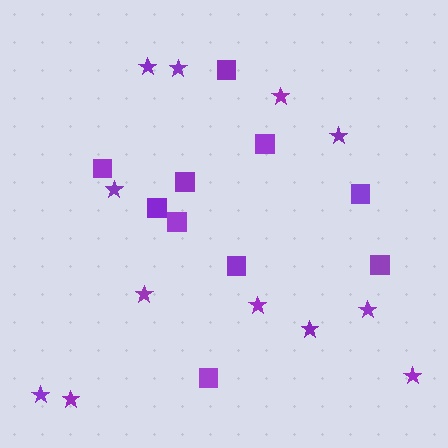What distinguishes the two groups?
There are 2 groups: one group of stars (12) and one group of squares (10).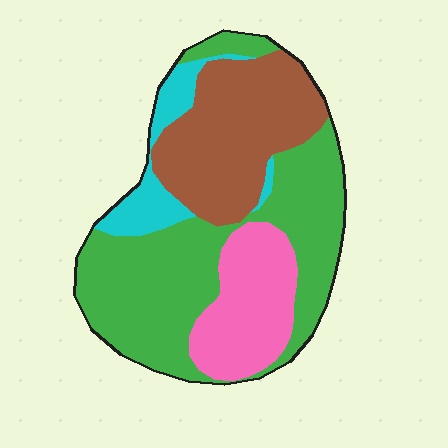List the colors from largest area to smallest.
From largest to smallest: green, brown, pink, cyan.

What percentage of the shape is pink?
Pink covers about 20% of the shape.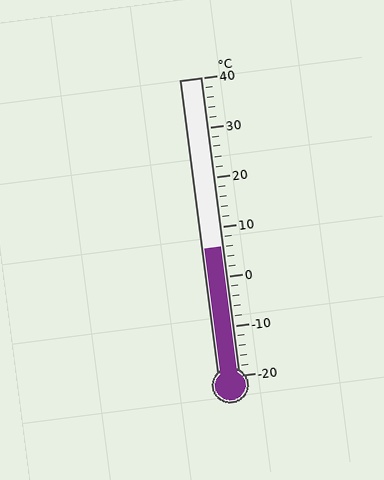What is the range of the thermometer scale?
The thermometer scale ranges from -20°C to 40°C.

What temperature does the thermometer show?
The thermometer shows approximately 6°C.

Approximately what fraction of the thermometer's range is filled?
The thermometer is filled to approximately 45% of its range.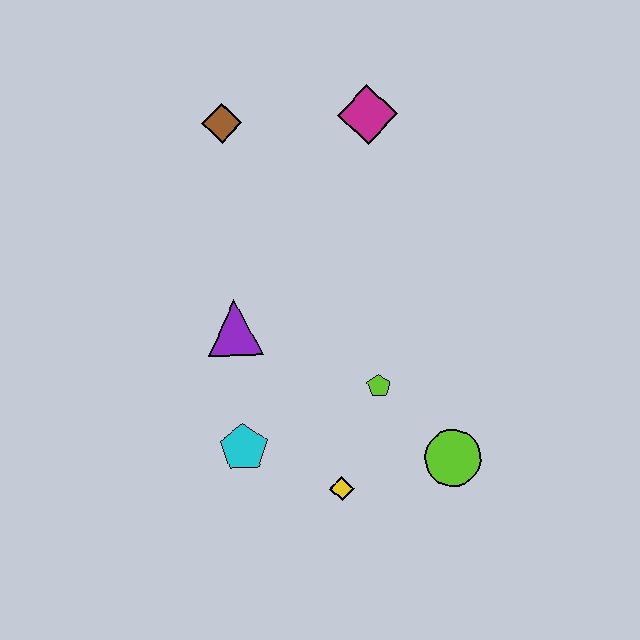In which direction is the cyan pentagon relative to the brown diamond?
The cyan pentagon is below the brown diamond.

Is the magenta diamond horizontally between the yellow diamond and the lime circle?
Yes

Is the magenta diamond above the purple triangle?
Yes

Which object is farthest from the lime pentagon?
The brown diamond is farthest from the lime pentagon.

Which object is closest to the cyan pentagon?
The yellow diamond is closest to the cyan pentagon.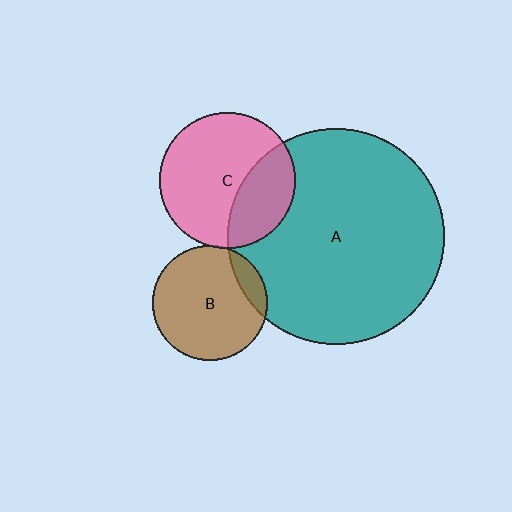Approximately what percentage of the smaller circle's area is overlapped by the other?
Approximately 5%.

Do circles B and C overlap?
Yes.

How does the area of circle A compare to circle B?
Approximately 3.5 times.